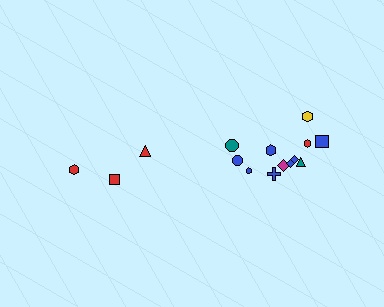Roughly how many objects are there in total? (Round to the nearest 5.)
Roughly 15 objects in total.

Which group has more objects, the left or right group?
The right group.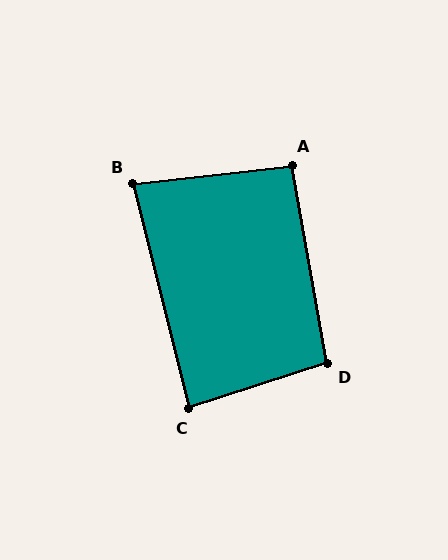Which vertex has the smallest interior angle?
B, at approximately 82 degrees.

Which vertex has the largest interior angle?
D, at approximately 98 degrees.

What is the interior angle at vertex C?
Approximately 86 degrees (approximately right).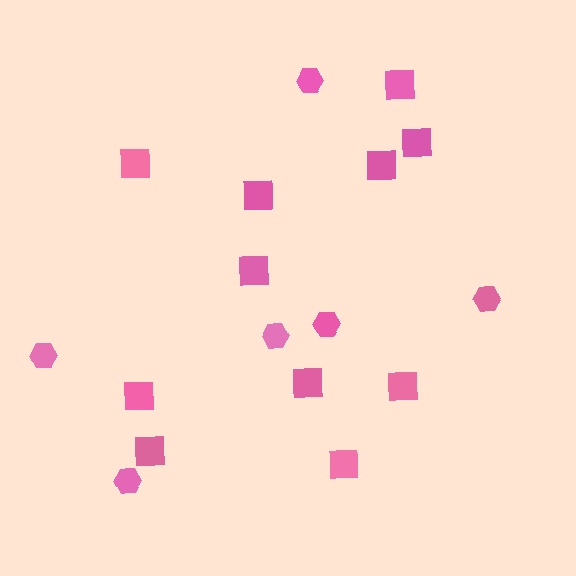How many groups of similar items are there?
There are 2 groups: one group of squares (11) and one group of hexagons (6).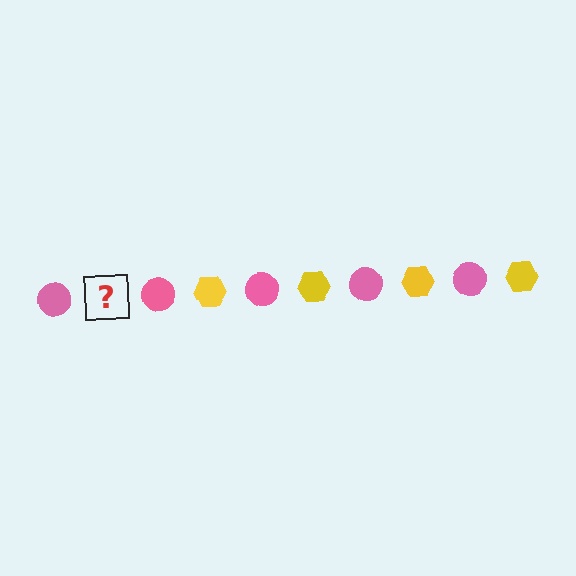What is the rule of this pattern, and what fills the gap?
The rule is that the pattern alternates between pink circle and yellow hexagon. The gap should be filled with a yellow hexagon.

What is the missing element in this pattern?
The missing element is a yellow hexagon.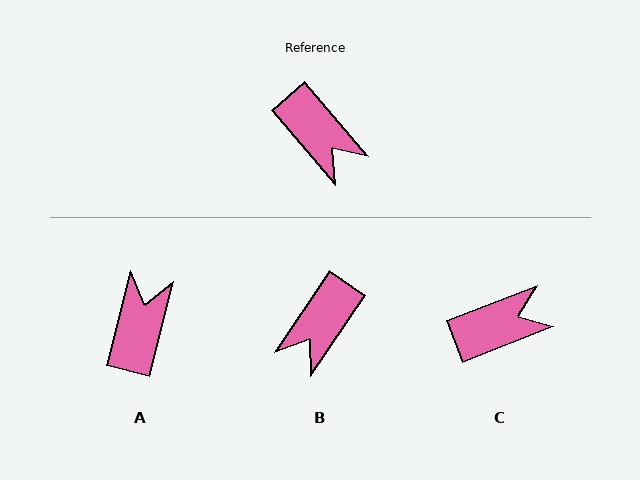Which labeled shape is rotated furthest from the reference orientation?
A, about 125 degrees away.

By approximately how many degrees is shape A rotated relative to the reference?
Approximately 125 degrees counter-clockwise.